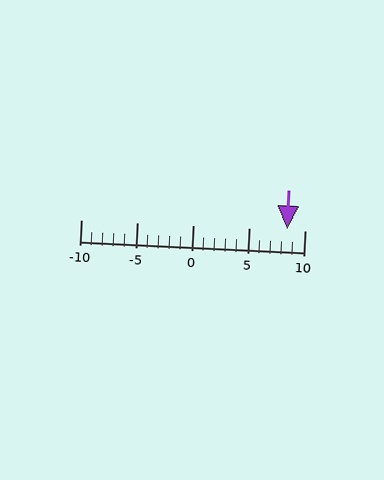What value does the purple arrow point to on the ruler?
The purple arrow points to approximately 8.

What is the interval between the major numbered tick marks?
The major tick marks are spaced 5 units apart.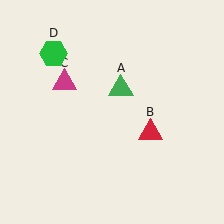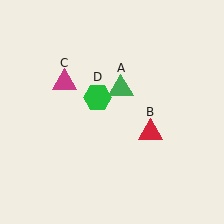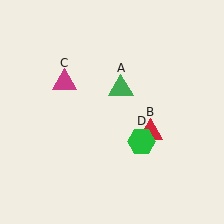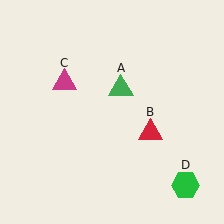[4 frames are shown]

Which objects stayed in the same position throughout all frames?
Green triangle (object A) and red triangle (object B) and magenta triangle (object C) remained stationary.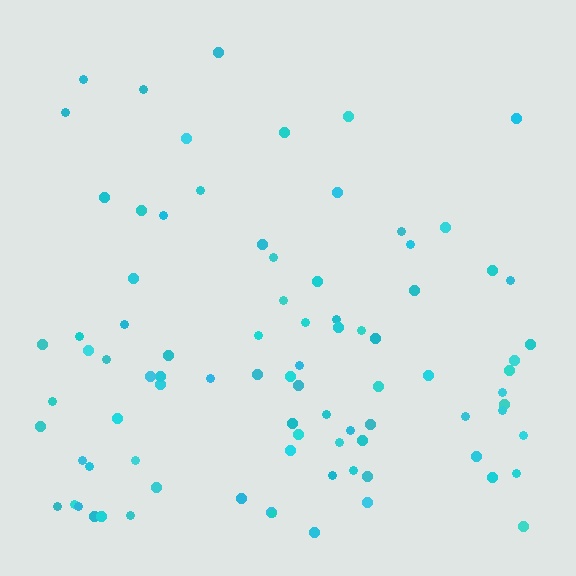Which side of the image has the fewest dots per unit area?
The top.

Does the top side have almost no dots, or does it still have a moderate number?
Still a moderate number, just noticeably fewer than the bottom.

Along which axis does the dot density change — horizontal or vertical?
Vertical.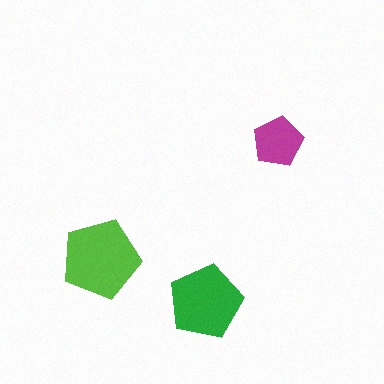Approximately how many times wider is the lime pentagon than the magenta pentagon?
About 1.5 times wider.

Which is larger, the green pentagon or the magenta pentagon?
The green one.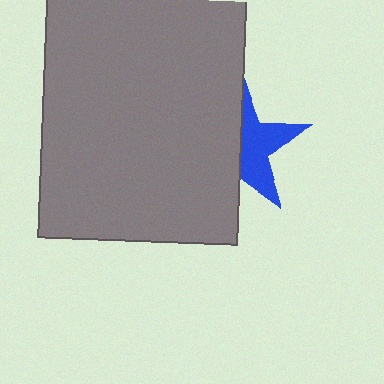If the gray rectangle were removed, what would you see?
You would see the complete blue star.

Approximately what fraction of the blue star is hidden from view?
Roughly 53% of the blue star is hidden behind the gray rectangle.